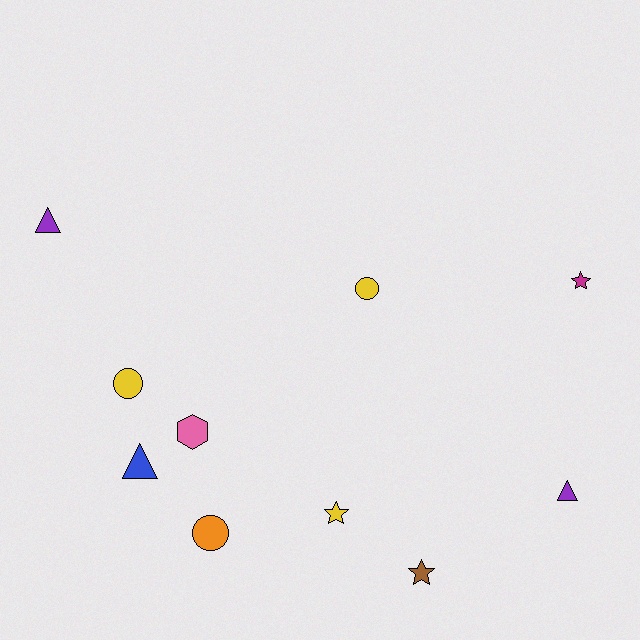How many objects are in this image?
There are 10 objects.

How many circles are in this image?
There are 3 circles.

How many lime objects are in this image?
There are no lime objects.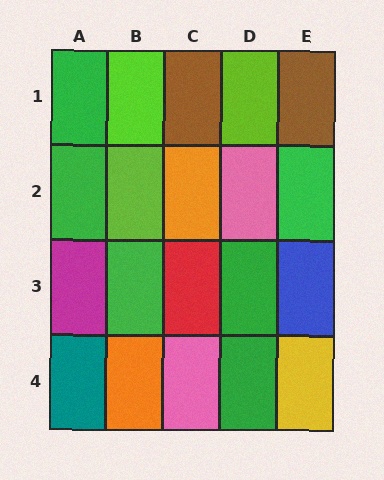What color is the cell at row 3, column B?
Green.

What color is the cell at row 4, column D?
Green.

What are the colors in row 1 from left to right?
Green, lime, brown, lime, brown.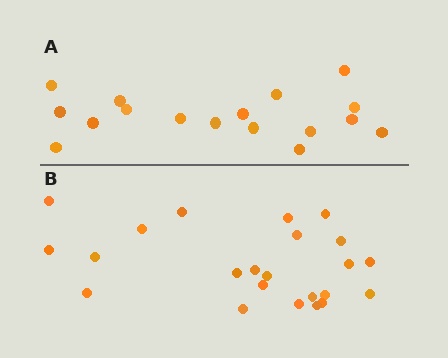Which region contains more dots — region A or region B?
Region B (the bottom region) has more dots.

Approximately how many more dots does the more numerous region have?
Region B has about 6 more dots than region A.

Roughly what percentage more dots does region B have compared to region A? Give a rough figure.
About 35% more.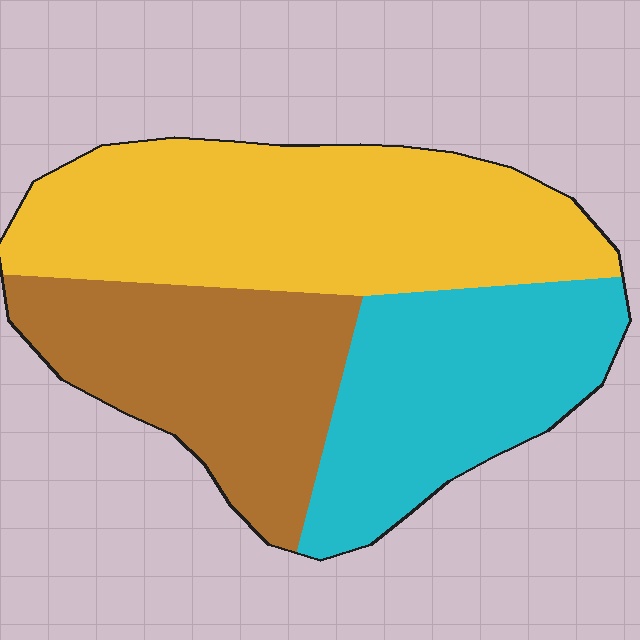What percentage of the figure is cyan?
Cyan covers 29% of the figure.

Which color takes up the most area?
Yellow, at roughly 40%.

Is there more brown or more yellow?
Yellow.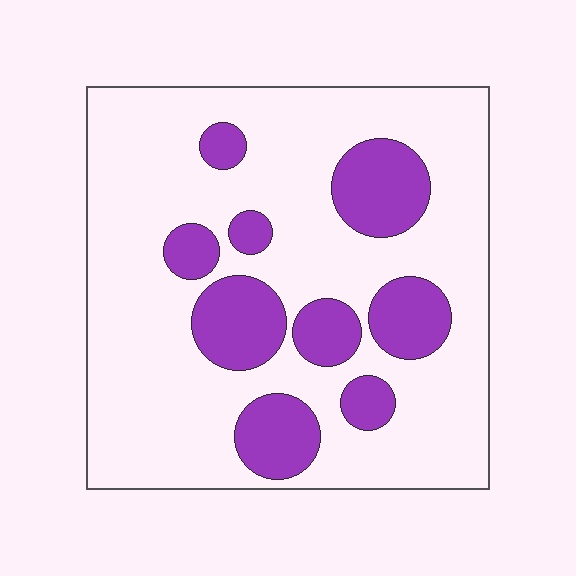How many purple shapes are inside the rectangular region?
9.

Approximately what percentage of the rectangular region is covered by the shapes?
Approximately 25%.